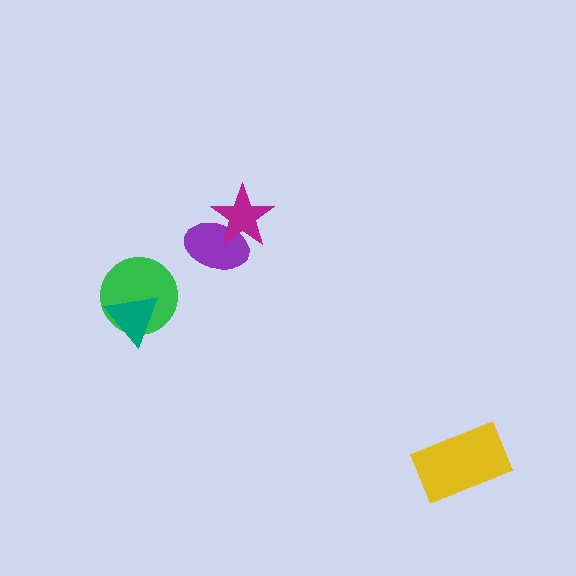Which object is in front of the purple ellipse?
The magenta star is in front of the purple ellipse.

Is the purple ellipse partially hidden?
Yes, it is partially covered by another shape.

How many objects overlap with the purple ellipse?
1 object overlaps with the purple ellipse.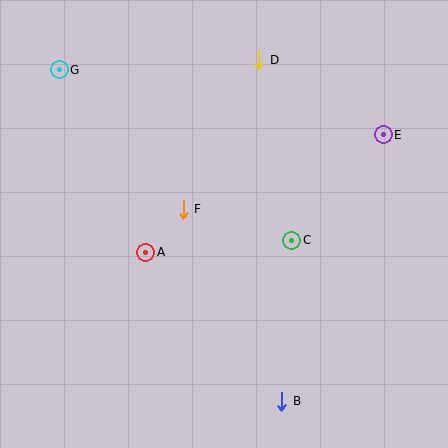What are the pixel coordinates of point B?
Point B is at (282, 401).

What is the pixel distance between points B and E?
The distance between B and E is 285 pixels.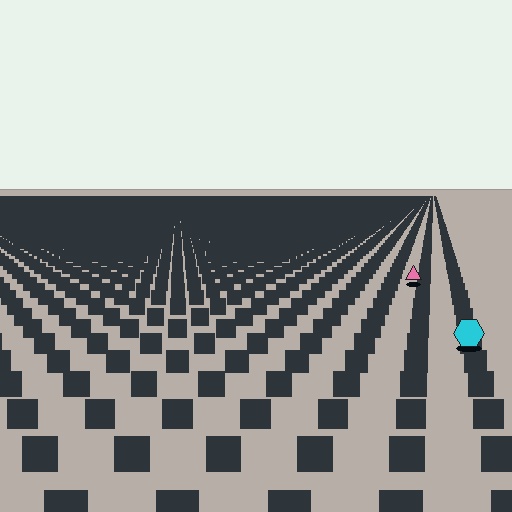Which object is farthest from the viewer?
The pink triangle is farthest from the viewer. It appears smaller and the ground texture around it is denser.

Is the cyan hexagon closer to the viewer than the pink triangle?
Yes. The cyan hexagon is closer — you can tell from the texture gradient: the ground texture is coarser near it.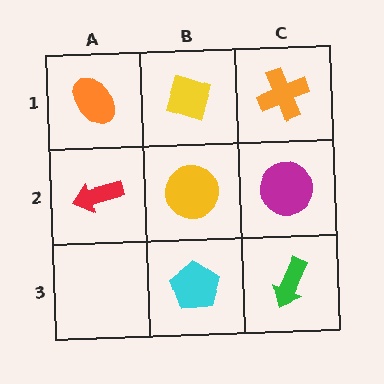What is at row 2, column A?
A red arrow.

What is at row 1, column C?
An orange cross.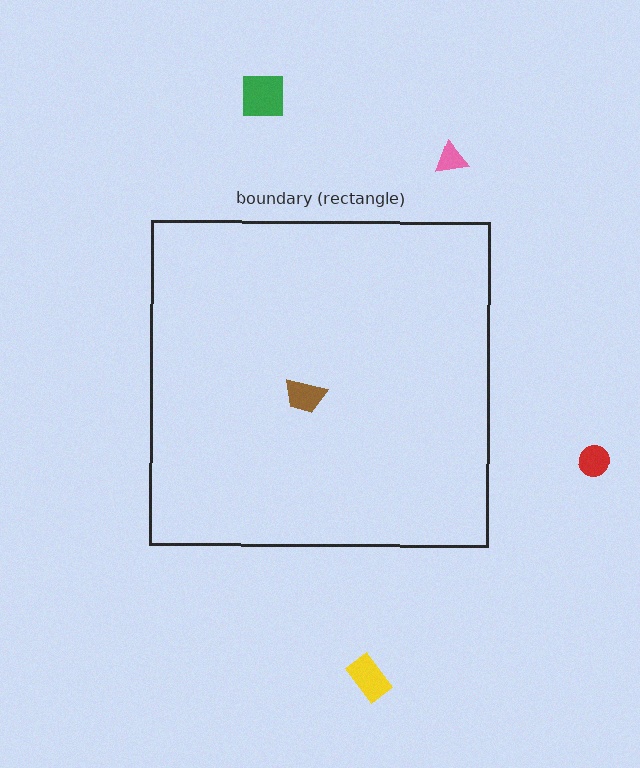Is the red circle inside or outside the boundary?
Outside.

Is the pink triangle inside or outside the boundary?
Outside.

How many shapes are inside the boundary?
1 inside, 4 outside.